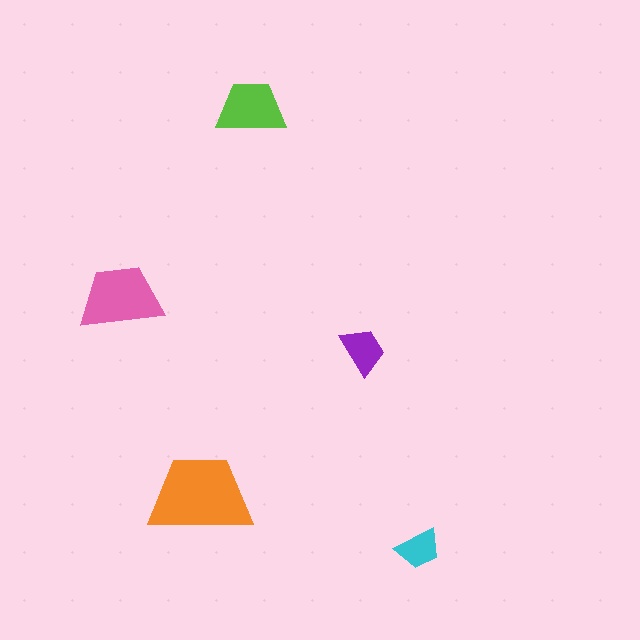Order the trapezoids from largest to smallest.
the orange one, the pink one, the lime one, the purple one, the cyan one.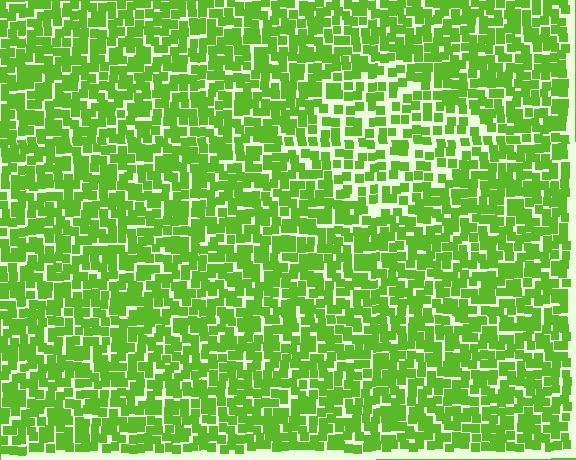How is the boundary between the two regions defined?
The boundary is defined by a change in element density (approximately 1.6x ratio). All elements are the same color, size, and shape.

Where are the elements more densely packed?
The elements are more densely packed outside the diamond boundary.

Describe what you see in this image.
The image contains small lime elements arranged at two different densities. A diamond-shaped region is visible where the elements are less densely packed than the surrounding area.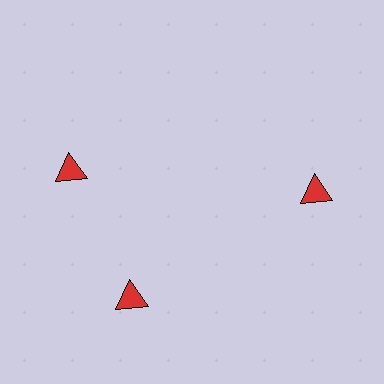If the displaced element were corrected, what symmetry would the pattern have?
It would have 3-fold rotational symmetry — the pattern would map onto itself every 120 degrees.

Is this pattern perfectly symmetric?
No. The 3 red triangles are arranged in a ring, but one element near the 11 o'clock position is rotated out of alignment along the ring, breaking the 3-fold rotational symmetry.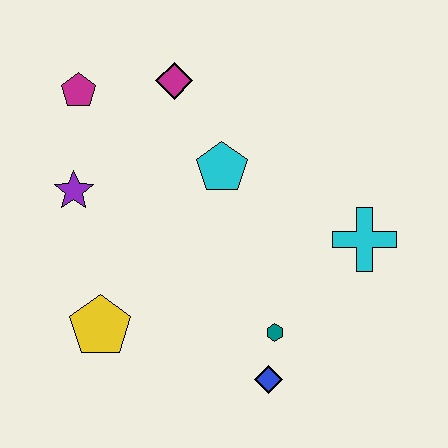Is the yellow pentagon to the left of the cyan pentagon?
Yes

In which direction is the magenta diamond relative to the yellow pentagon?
The magenta diamond is above the yellow pentagon.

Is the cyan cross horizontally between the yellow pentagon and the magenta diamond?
No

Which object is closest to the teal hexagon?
The blue diamond is closest to the teal hexagon.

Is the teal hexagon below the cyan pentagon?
Yes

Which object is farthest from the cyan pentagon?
The blue diamond is farthest from the cyan pentagon.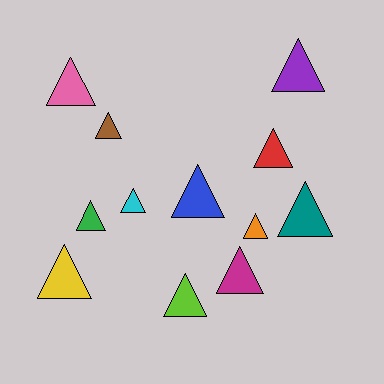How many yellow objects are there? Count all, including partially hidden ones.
There is 1 yellow object.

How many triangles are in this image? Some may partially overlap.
There are 12 triangles.